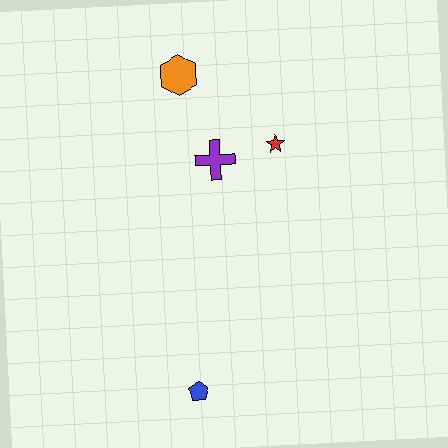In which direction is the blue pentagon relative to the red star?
The blue pentagon is below the red star.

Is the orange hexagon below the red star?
No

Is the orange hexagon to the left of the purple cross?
Yes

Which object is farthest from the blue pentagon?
The orange hexagon is farthest from the blue pentagon.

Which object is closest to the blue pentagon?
The purple cross is closest to the blue pentagon.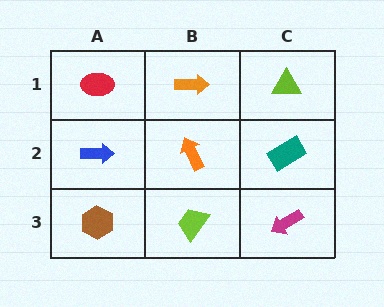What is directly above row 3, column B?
An orange arrow.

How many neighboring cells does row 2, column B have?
4.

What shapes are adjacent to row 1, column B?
An orange arrow (row 2, column B), a red ellipse (row 1, column A), a lime triangle (row 1, column C).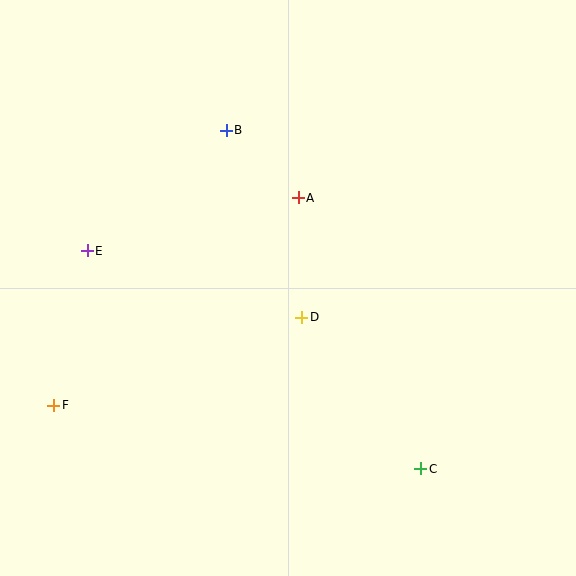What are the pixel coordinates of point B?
Point B is at (226, 130).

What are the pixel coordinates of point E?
Point E is at (87, 251).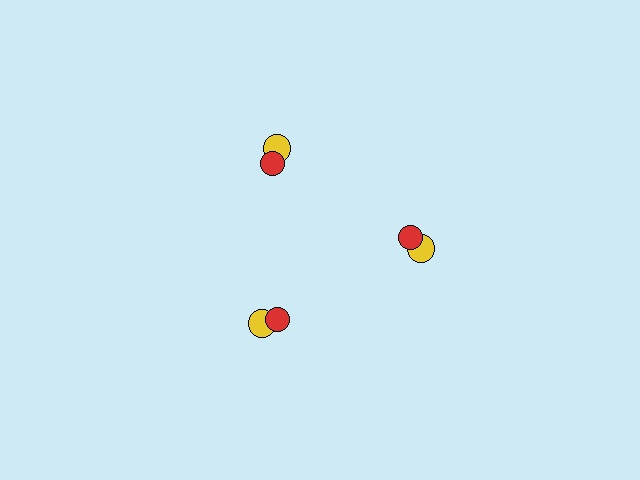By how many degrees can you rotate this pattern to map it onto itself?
The pattern maps onto itself every 120 degrees of rotation.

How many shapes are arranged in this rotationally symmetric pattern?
There are 6 shapes, arranged in 3 groups of 2.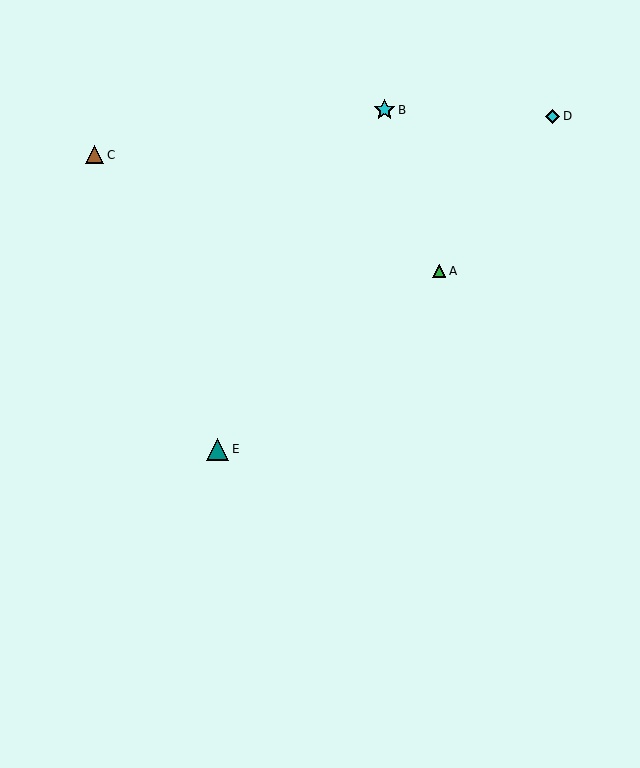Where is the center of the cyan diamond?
The center of the cyan diamond is at (552, 116).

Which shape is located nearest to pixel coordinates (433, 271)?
The green triangle (labeled A) at (439, 271) is nearest to that location.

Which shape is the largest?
The teal triangle (labeled E) is the largest.